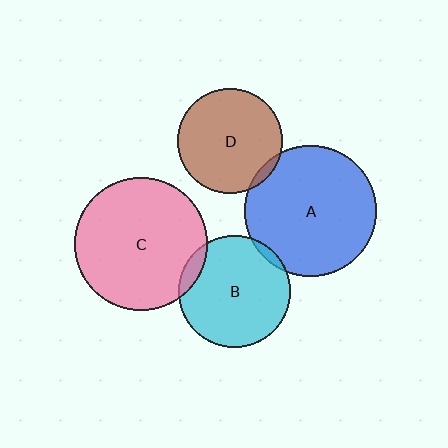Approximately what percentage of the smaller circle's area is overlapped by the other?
Approximately 5%.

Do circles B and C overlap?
Yes.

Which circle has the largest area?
Circle C (pink).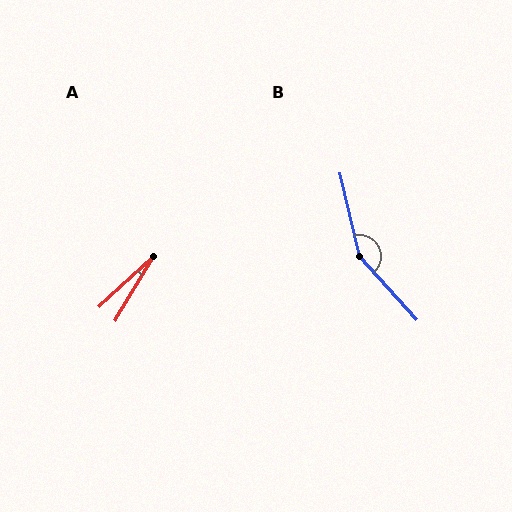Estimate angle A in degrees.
Approximately 16 degrees.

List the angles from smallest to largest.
A (16°), B (151°).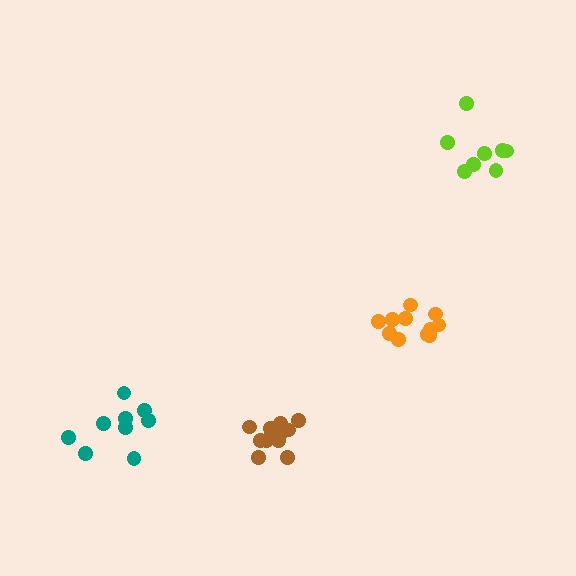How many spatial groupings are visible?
There are 4 spatial groupings.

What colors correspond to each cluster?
The clusters are colored: brown, teal, orange, lime.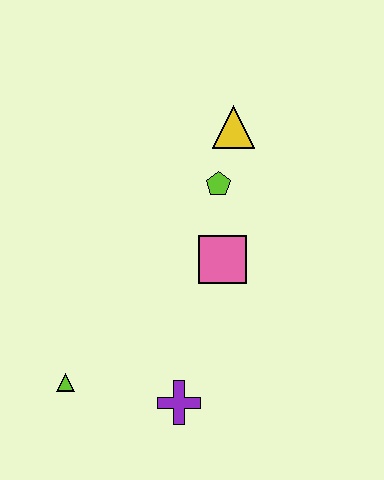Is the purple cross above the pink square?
No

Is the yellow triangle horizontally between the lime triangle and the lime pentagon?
No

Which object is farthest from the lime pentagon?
The lime triangle is farthest from the lime pentagon.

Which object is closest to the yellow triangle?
The lime pentagon is closest to the yellow triangle.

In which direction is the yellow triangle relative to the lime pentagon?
The yellow triangle is above the lime pentagon.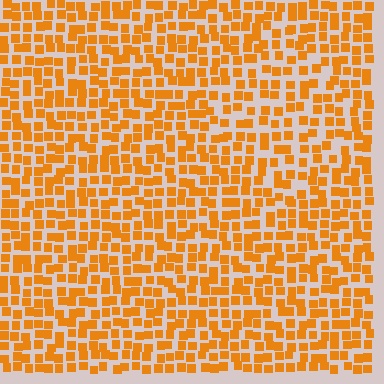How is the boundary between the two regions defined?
The boundary is defined by a change in element density (approximately 1.4x ratio). All elements are the same color, size, and shape.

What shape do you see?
I see a diamond.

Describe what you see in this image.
The image contains small orange elements arranged at two different densities. A diamond-shaped region is visible where the elements are less densely packed than the surrounding area.